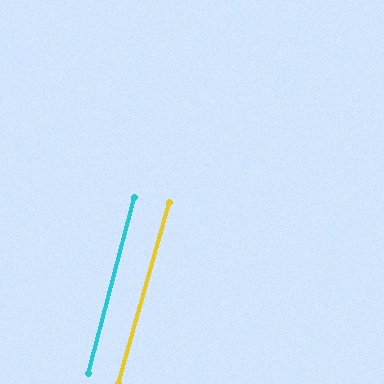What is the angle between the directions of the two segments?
Approximately 1 degree.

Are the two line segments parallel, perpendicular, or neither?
Parallel — their directions differ by only 1.0°.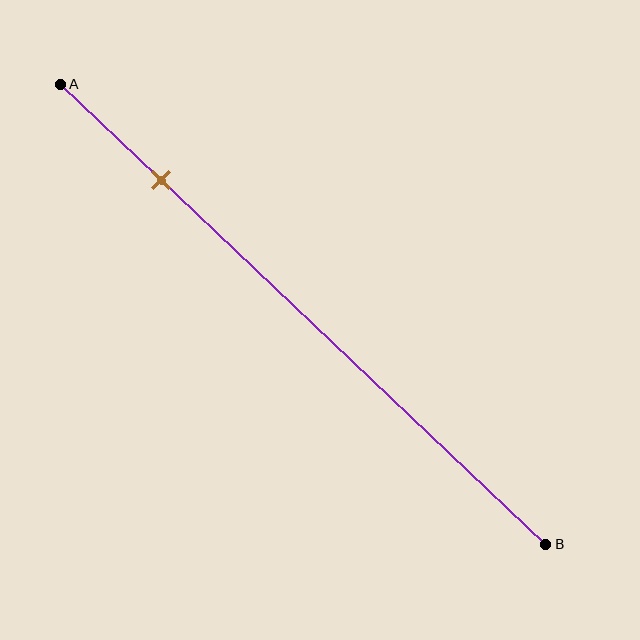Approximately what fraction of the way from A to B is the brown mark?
The brown mark is approximately 20% of the way from A to B.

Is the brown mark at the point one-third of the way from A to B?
No, the mark is at about 20% from A, not at the 33% one-third point.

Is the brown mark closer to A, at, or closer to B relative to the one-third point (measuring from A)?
The brown mark is closer to point A than the one-third point of segment AB.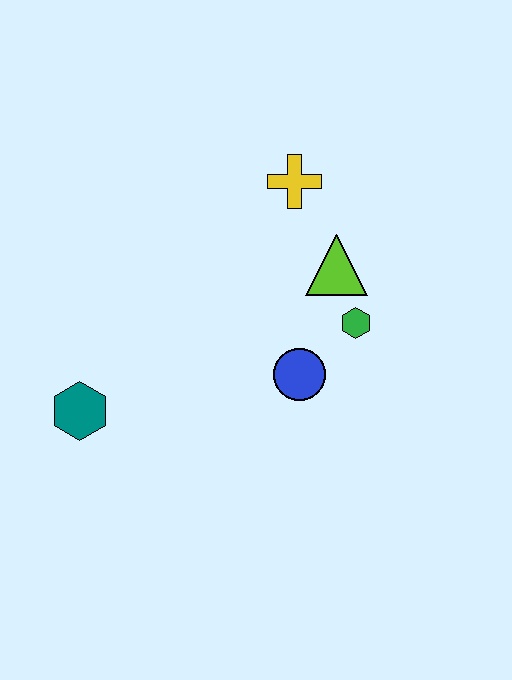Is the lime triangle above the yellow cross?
No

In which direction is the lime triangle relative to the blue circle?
The lime triangle is above the blue circle.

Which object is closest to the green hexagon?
The lime triangle is closest to the green hexagon.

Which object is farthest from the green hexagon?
The teal hexagon is farthest from the green hexagon.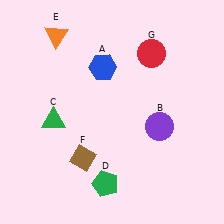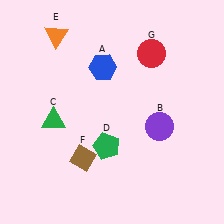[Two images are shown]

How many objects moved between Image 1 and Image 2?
1 object moved between the two images.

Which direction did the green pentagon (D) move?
The green pentagon (D) moved up.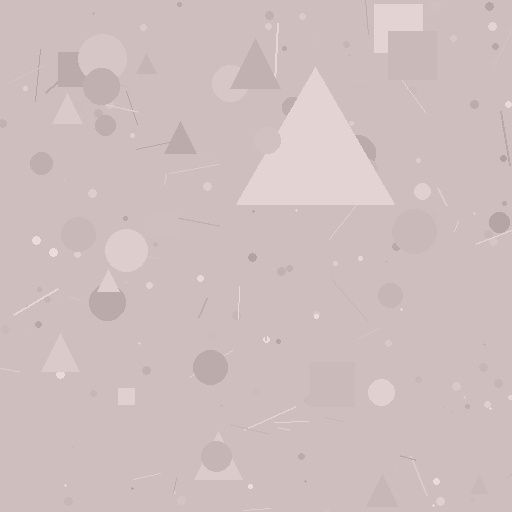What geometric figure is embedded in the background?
A triangle is embedded in the background.